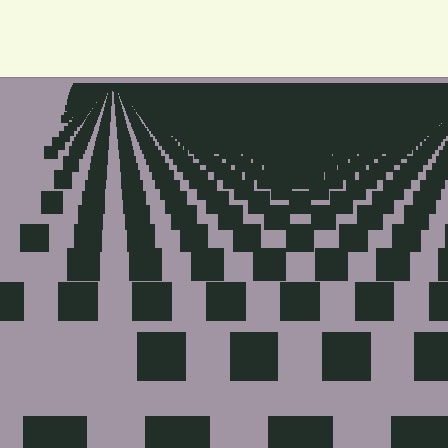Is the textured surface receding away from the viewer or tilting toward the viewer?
The surface is receding away from the viewer. Texture elements get smaller and denser toward the top.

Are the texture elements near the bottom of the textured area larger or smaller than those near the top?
Larger. Near the bottom, elements are closer to the viewer and appear at a bigger on-screen size.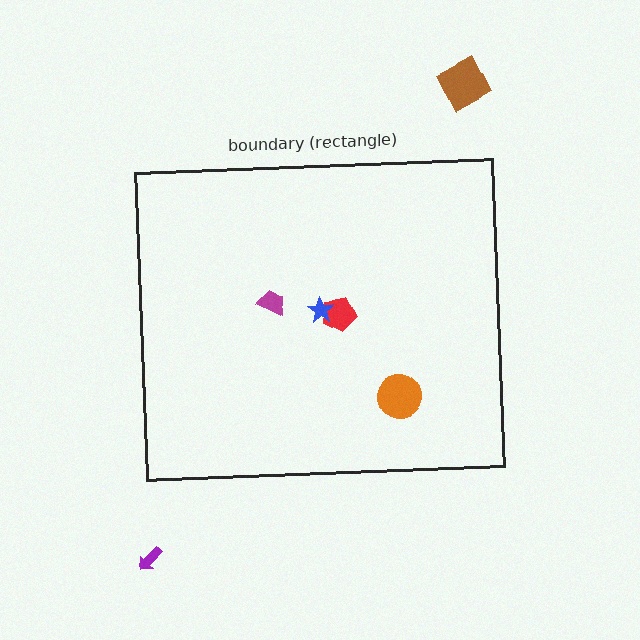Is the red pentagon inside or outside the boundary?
Inside.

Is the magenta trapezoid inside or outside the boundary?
Inside.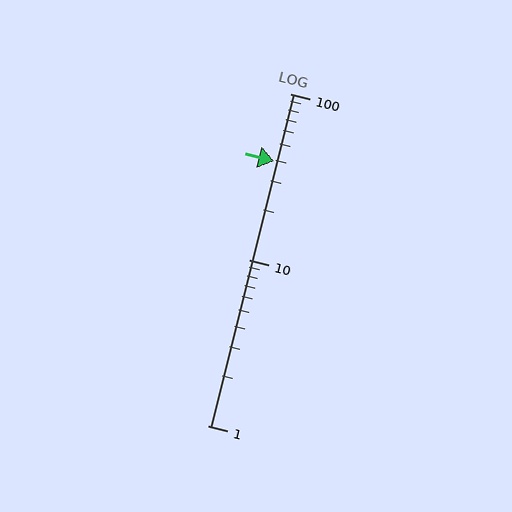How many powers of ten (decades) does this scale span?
The scale spans 2 decades, from 1 to 100.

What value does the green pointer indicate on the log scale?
The pointer indicates approximately 39.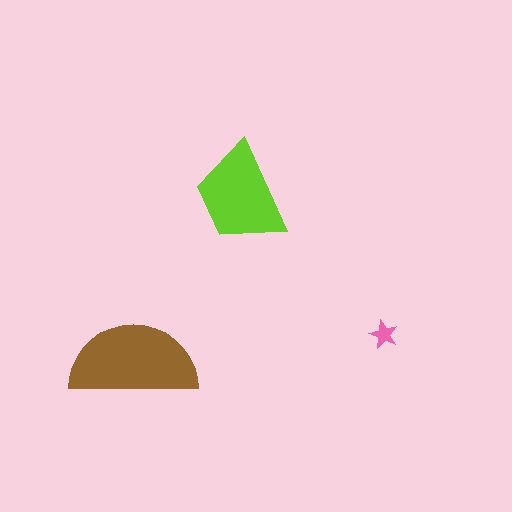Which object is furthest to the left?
The brown semicircle is leftmost.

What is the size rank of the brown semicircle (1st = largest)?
1st.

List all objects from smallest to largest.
The pink star, the lime trapezoid, the brown semicircle.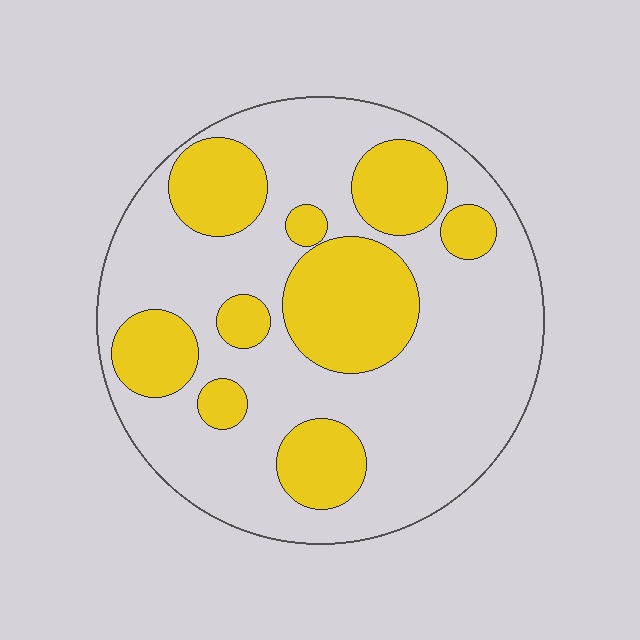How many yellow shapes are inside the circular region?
9.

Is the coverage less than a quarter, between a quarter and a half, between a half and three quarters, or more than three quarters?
Between a quarter and a half.